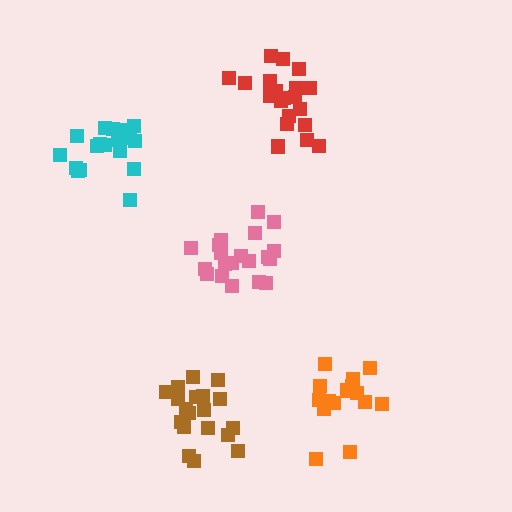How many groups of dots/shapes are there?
There are 5 groups.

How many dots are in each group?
Group 1: 19 dots, Group 2: 20 dots, Group 3: 20 dots, Group 4: 15 dots, Group 5: 18 dots (92 total).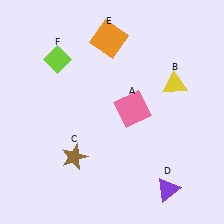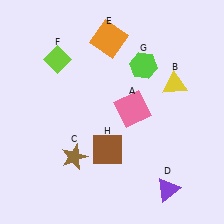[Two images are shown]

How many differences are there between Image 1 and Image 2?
There are 2 differences between the two images.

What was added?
A lime hexagon (G), a brown square (H) were added in Image 2.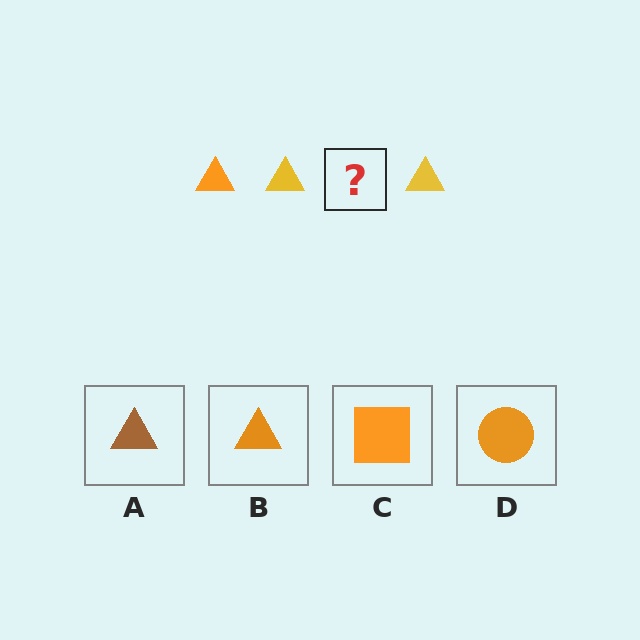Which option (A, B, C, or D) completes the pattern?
B.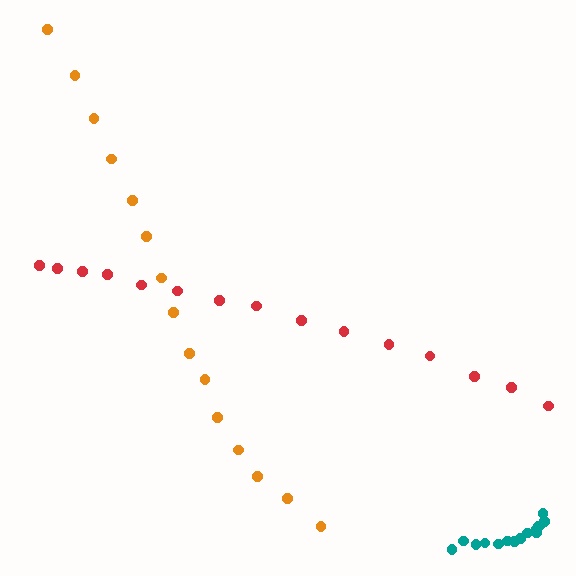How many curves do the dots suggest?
There are 3 distinct paths.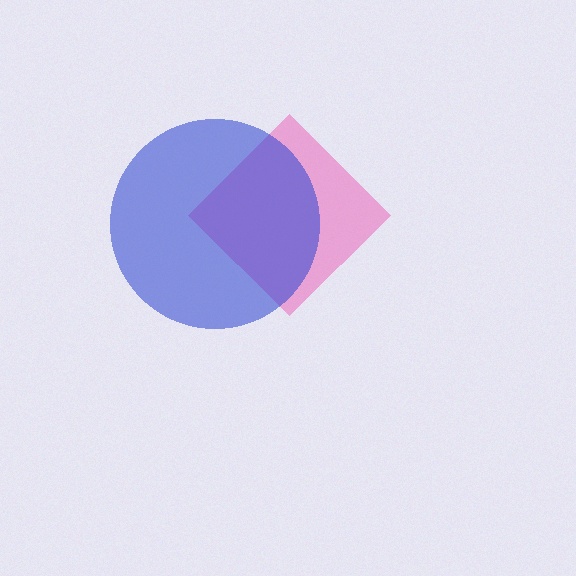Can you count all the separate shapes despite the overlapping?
Yes, there are 2 separate shapes.